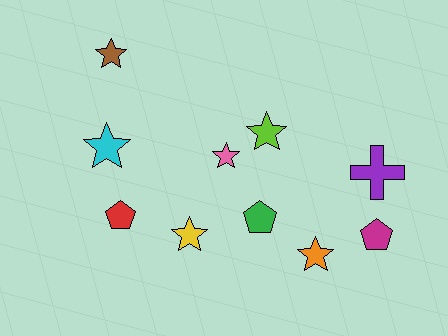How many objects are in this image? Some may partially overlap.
There are 10 objects.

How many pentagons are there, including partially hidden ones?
There are 3 pentagons.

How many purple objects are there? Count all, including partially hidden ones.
There is 1 purple object.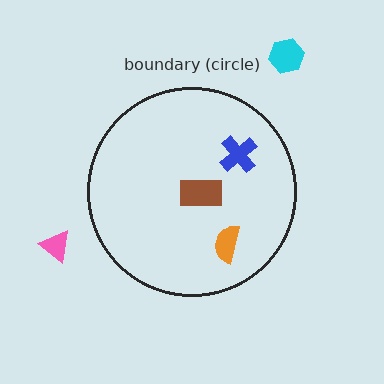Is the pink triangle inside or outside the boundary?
Outside.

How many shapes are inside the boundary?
3 inside, 2 outside.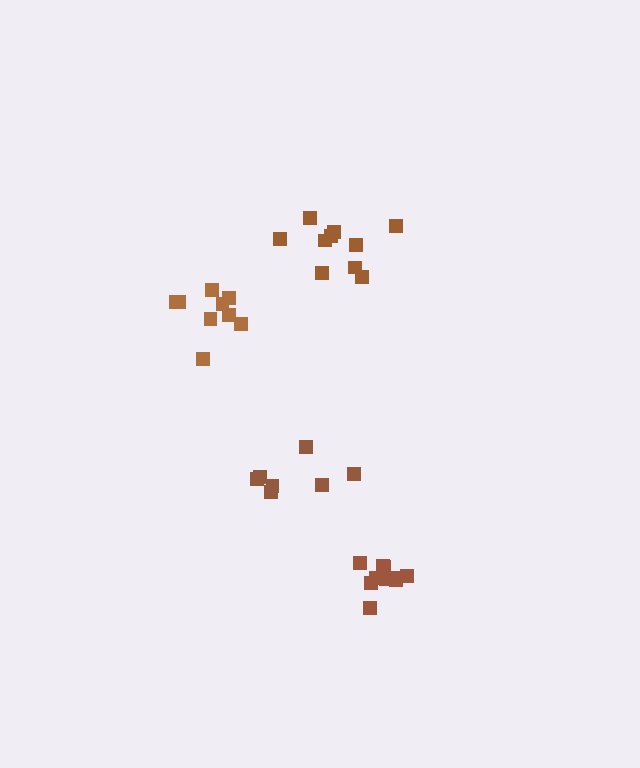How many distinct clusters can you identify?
There are 4 distinct clusters.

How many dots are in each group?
Group 1: 10 dots, Group 2: 7 dots, Group 3: 9 dots, Group 4: 10 dots (36 total).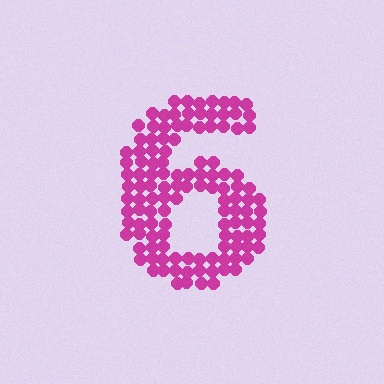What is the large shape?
The large shape is the digit 6.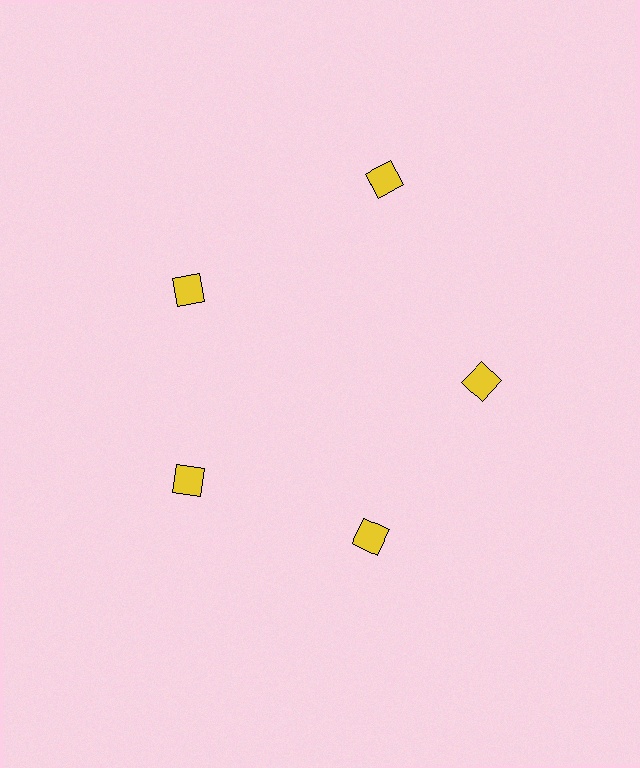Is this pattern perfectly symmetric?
No. The 5 yellow squares are arranged in a ring, but one element near the 1 o'clock position is pushed outward from the center, breaking the 5-fold rotational symmetry.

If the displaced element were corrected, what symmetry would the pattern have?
It would have 5-fold rotational symmetry — the pattern would map onto itself every 72 degrees.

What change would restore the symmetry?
The symmetry would be restored by moving it inward, back onto the ring so that all 5 squares sit at equal angles and equal distance from the center.